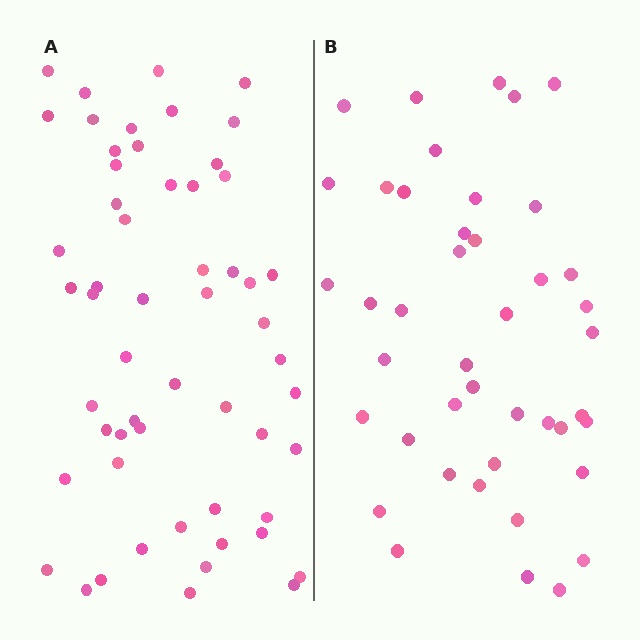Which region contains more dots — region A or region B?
Region A (the left region) has more dots.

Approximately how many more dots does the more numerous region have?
Region A has approximately 15 more dots than region B.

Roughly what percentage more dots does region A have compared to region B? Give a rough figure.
About 30% more.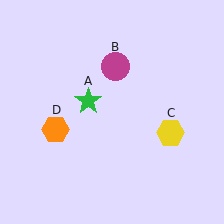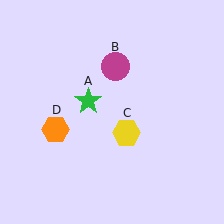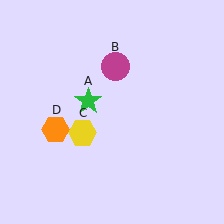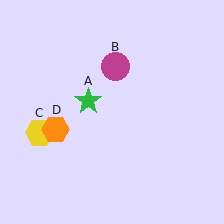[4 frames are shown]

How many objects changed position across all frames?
1 object changed position: yellow hexagon (object C).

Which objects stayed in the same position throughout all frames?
Green star (object A) and magenta circle (object B) and orange hexagon (object D) remained stationary.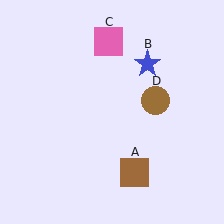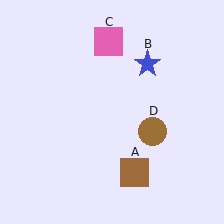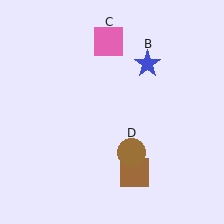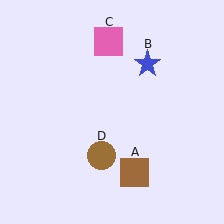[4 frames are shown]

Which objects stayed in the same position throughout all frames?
Brown square (object A) and blue star (object B) and pink square (object C) remained stationary.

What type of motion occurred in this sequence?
The brown circle (object D) rotated clockwise around the center of the scene.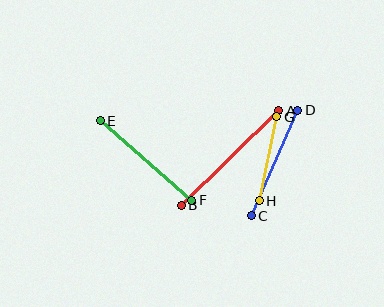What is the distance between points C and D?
The distance is approximately 115 pixels.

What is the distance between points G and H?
The distance is approximately 86 pixels.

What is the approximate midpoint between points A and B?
The midpoint is at approximately (230, 158) pixels.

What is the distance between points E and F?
The distance is approximately 122 pixels.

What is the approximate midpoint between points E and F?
The midpoint is at approximately (146, 160) pixels.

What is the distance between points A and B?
The distance is approximately 136 pixels.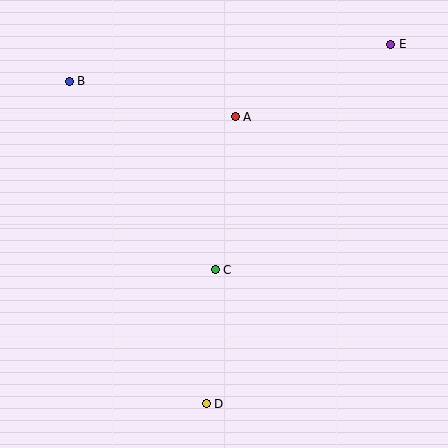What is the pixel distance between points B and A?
The distance between B and A is 170 pixels.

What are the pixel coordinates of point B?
Point B is at (69, 81).